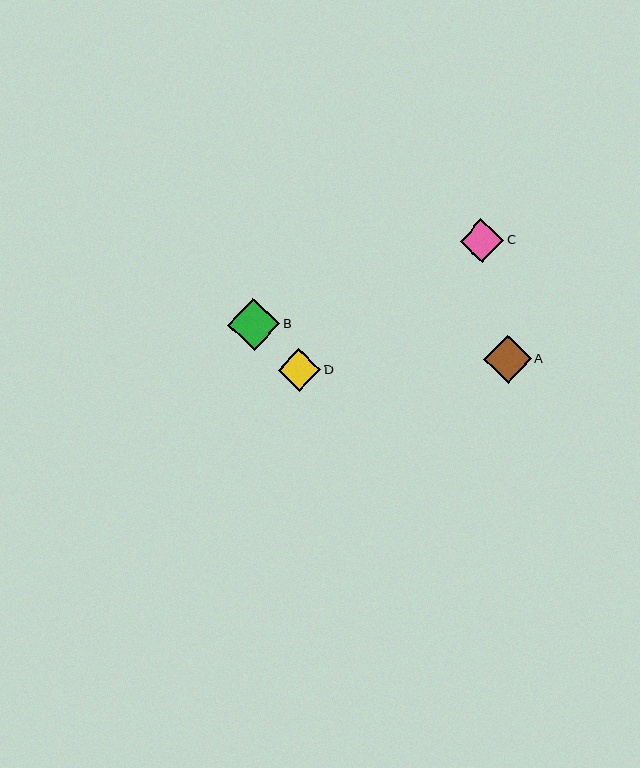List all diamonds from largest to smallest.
From largest to smallest: B, A, C, D.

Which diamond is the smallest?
Diamond D is the smallest with a size of approximately 43 pixels.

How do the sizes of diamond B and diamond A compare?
Diamond B and diamond A are approximately the same size.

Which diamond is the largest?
Diamond B is the largest with a size of approximately 52 pixels.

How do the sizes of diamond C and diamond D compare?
Diamond C and diamond D are approximately the same size.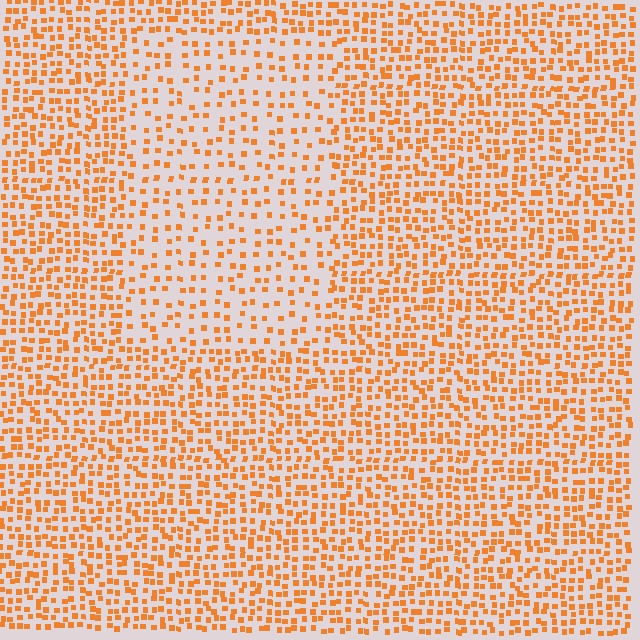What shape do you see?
I see a rectangle.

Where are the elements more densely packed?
The elements are more densely packed outside the rectangle boundary.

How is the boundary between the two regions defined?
The boundary is defined by a change in element density (approximately 1.9x ratio). All elements are the same color, size, and shape.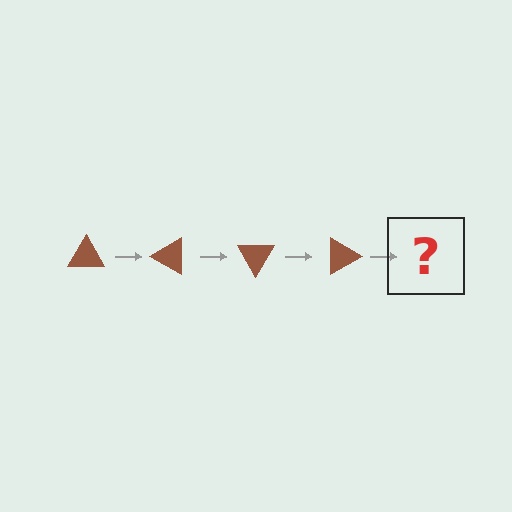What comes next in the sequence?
The next element should be a brown triangle rotated 120 degrees.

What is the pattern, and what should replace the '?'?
The pattern is that the triangle rotates 30 degrees each step. The '?' should be a brown triangle rotated 120 degrees.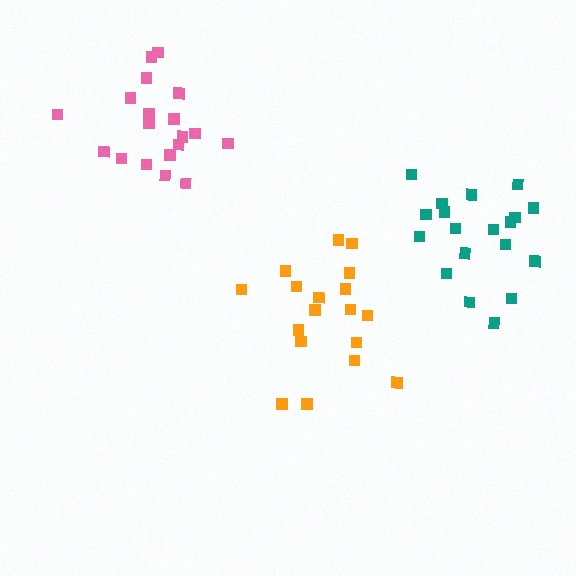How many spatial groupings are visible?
There are 3 spatial groupings.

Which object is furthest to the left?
The pink cluster is leftmost.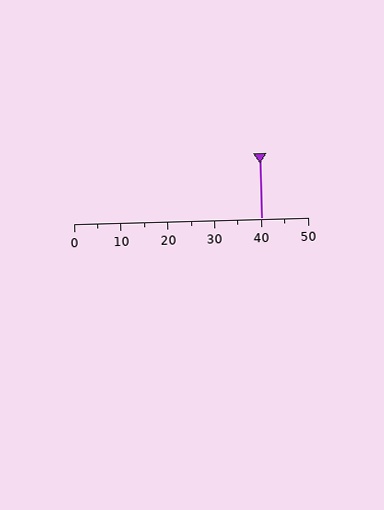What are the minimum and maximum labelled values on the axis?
The axis runs from 0 to 50.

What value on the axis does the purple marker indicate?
The marker indicates approximately 40.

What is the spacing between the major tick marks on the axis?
The major ticks are spaced 10 apart.